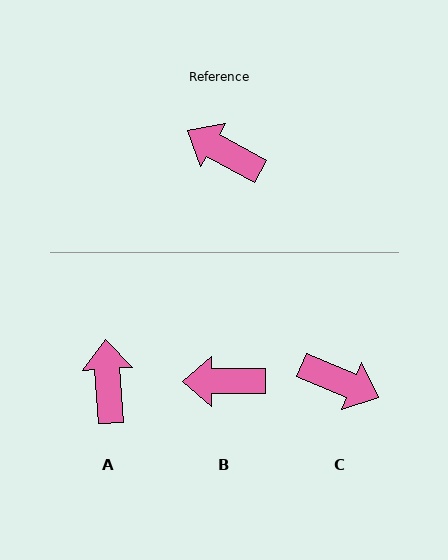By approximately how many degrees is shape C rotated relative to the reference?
Approximately 173 degrees clockwise.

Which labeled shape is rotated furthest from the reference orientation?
C, about 173 degrees away.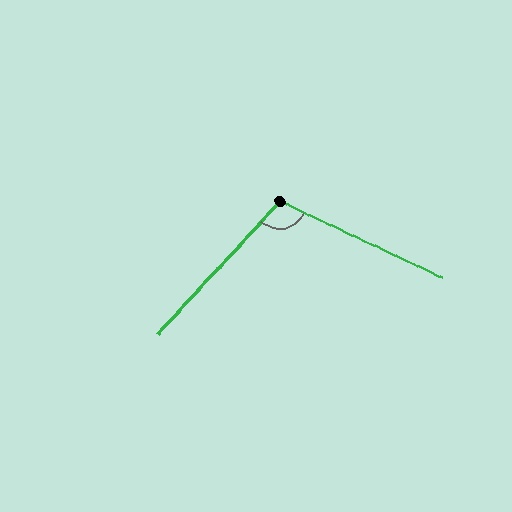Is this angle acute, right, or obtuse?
It is obtuse.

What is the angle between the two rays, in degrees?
Approximately 108 degrees.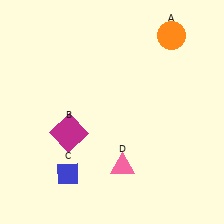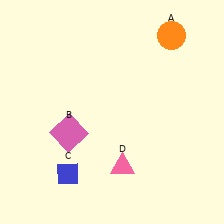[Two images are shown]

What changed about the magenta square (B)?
In Image 1, B is magenta. In Image 2, it changed to pink.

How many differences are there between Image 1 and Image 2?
There is 1 difference between the two images.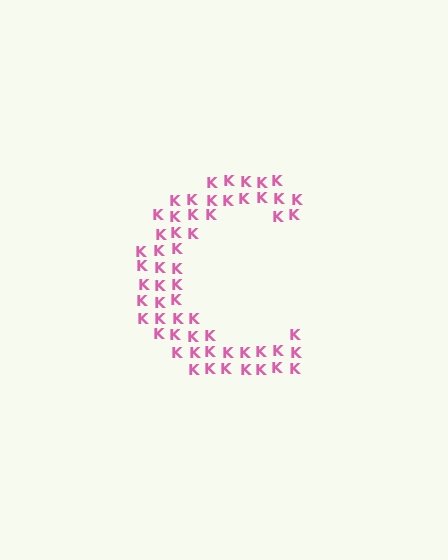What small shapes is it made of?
It is made of small letter K's.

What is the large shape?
The large shape is the letter C.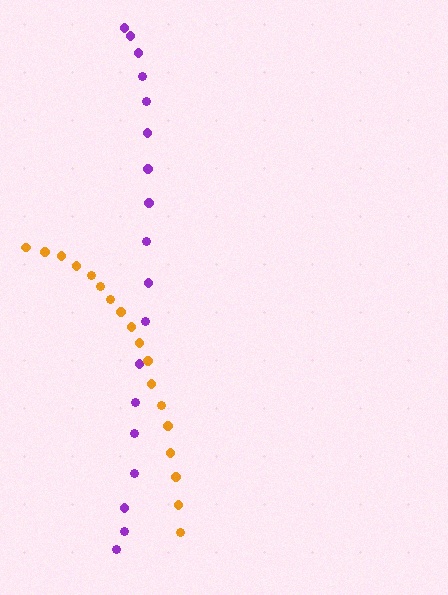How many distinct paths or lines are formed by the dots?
There are 2 distinct paths.